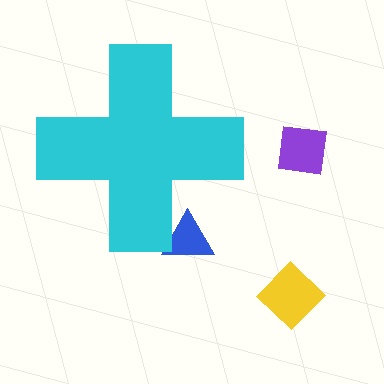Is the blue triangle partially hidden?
Yes, the blue triangle is partially hidden behind the cyan cross.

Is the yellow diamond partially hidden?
No, the yellow diamond is fully visible.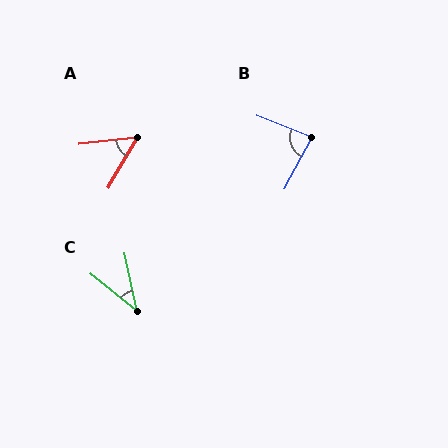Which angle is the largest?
B, at approximately 83 degrees.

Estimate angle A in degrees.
Approximately 53 degrees.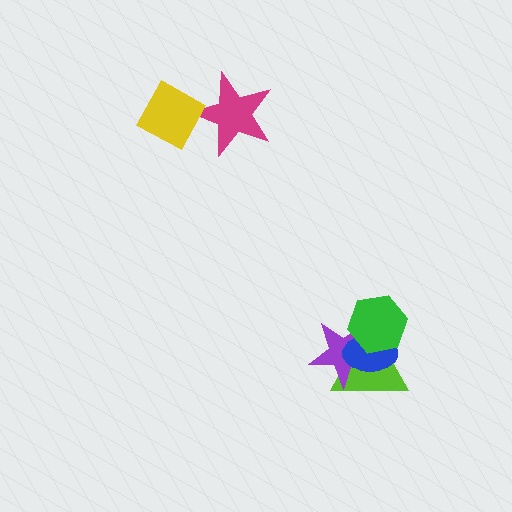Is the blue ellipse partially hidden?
Yes, it is partially covered by another shape.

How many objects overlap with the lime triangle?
3 objects overlap with the lime triangle.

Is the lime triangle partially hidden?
Yes, it is partially covered by another shape.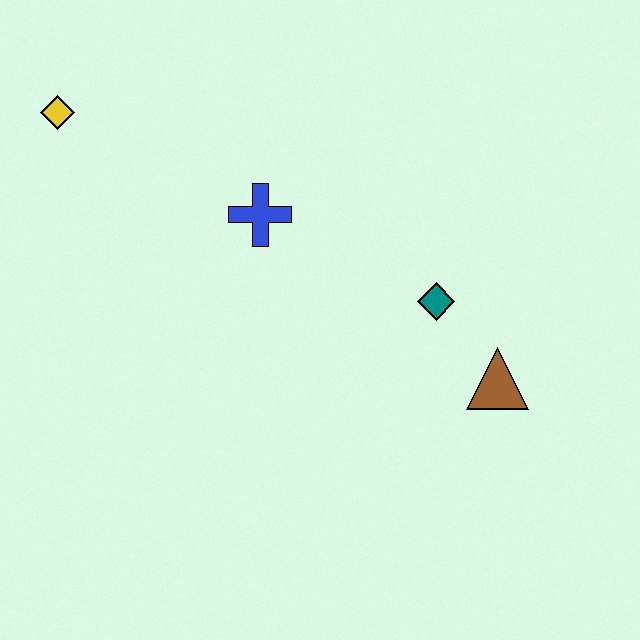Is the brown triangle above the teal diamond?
No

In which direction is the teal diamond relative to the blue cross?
The teal diamond is to the right of the blue cross.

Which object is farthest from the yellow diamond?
The brown triangle is farthest from the yellow diamond.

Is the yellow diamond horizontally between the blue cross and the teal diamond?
No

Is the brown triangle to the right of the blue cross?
Yes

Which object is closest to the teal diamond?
The brown triangle is closest to the teal diamond.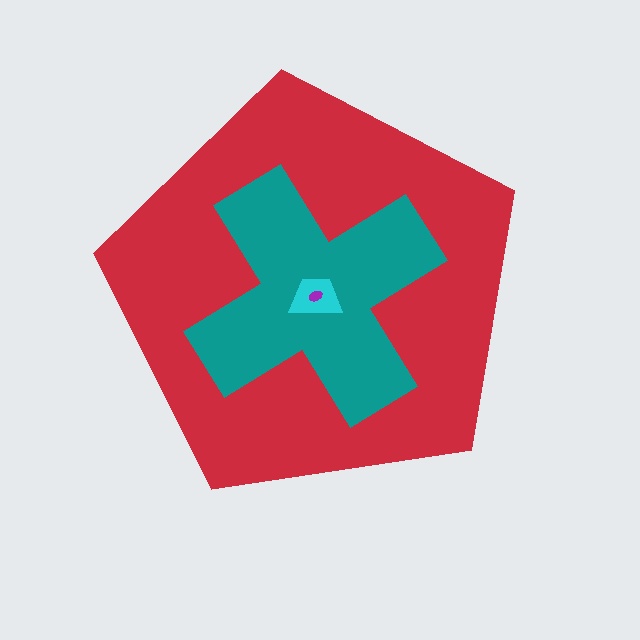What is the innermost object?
The purple ellipse.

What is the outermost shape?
The red pentagon.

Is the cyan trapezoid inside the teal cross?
Yes.